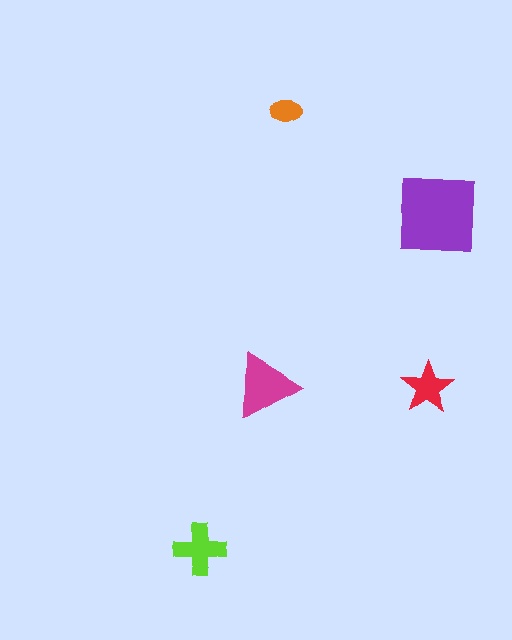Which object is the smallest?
The orange ellipse.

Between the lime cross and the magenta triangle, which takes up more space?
The magenta triangle.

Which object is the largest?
The purple square.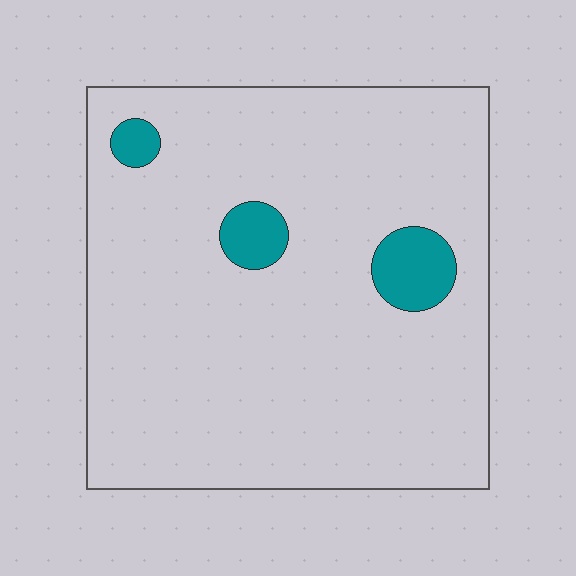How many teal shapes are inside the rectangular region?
3.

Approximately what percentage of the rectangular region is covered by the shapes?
Approximately 5%.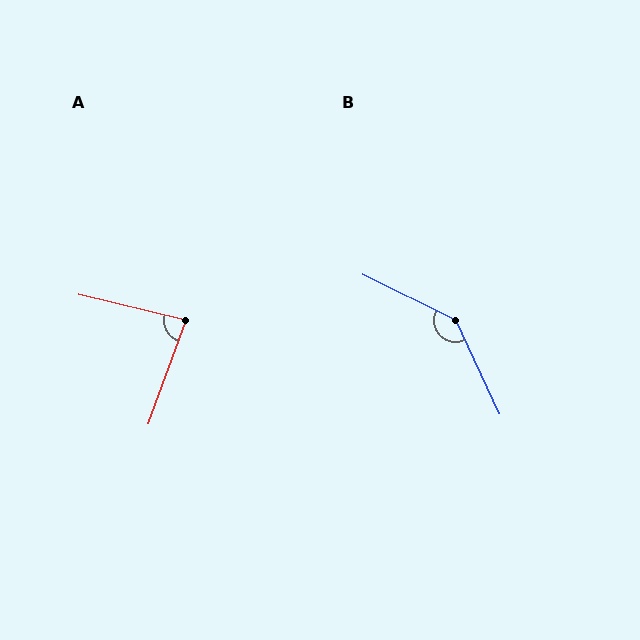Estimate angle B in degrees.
Approximately 141 degrees.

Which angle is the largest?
B, at approximately 141 degrees.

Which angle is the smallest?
A, at approximately 84 degrees.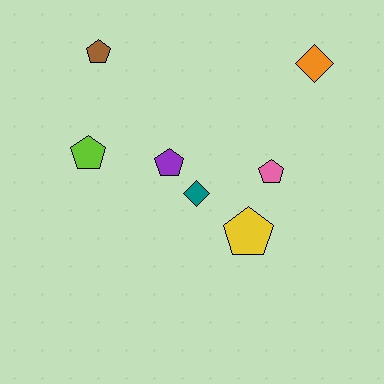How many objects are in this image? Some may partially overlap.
There are 7 objects.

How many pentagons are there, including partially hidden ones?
There are 5 pentagons.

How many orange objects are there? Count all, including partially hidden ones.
There is 1 orange object.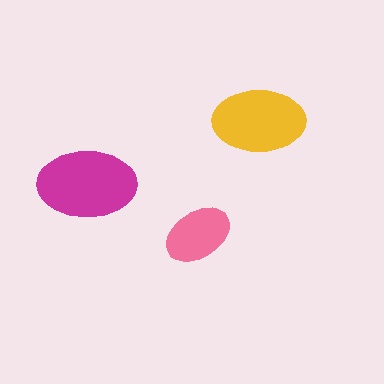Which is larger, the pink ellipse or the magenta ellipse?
The magenta one.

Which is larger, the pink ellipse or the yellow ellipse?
The yellow one.